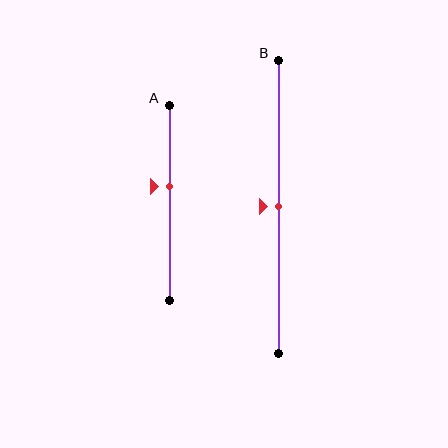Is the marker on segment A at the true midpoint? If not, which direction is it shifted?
No, the marker on segment A is shifted upward by about 9% of the segment length.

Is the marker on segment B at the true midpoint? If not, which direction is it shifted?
Yes, the marker on segment B is at the true midpoint.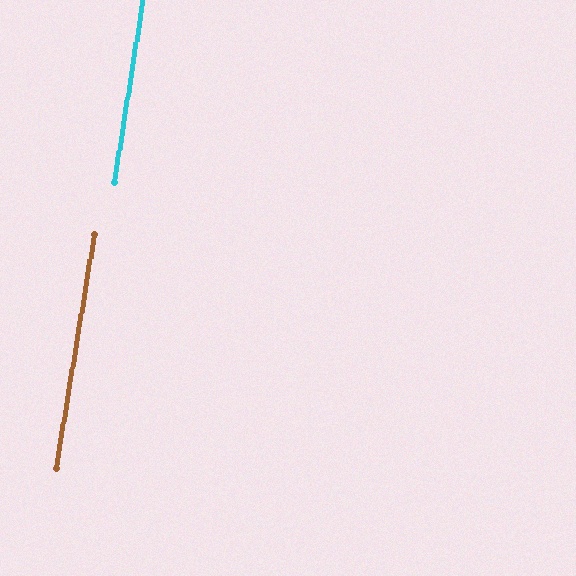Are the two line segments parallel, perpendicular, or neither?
Parallel — their directions differ by only 0.4°.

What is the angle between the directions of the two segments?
Approximately 0 degrees.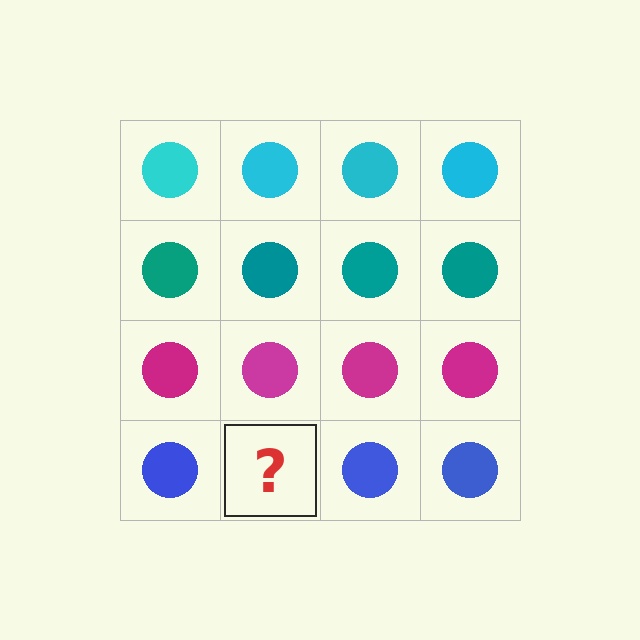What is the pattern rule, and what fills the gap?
The rule is that each row has a consistent color. The gap should be filled with a blue circle.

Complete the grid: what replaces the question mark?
The question mark should be replaced with a blue circle.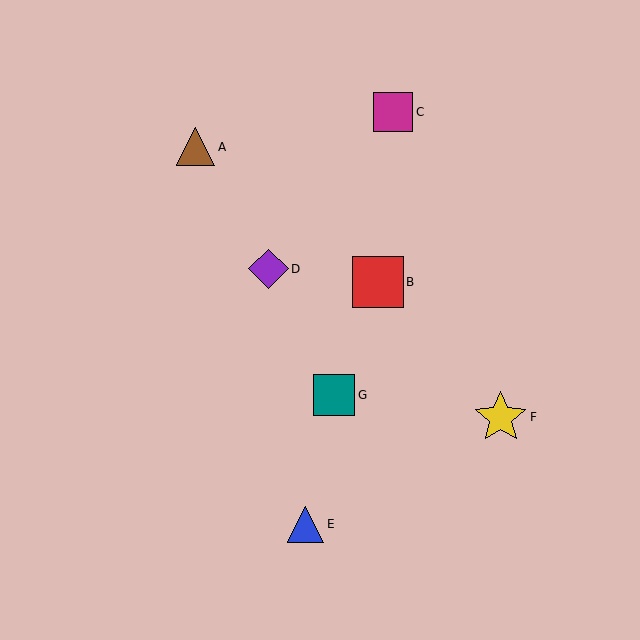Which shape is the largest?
The yellow star (labeled F) is the largest.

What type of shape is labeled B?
Shape B is a red square.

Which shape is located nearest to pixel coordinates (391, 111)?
The magenta square (labeled C) at (393, 112) is nearest to that location.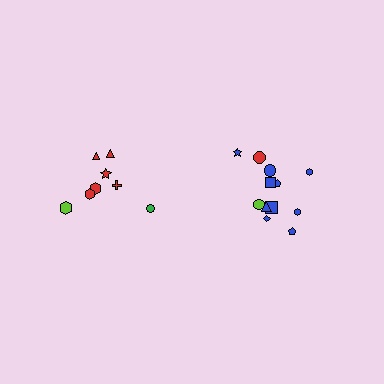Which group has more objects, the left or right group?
The right group.